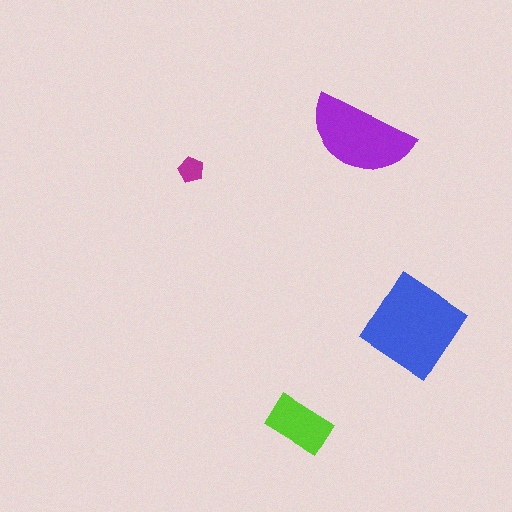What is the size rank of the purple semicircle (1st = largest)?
2nd.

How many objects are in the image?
There are 4 objects in the image.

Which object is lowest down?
The lime rectangle is bottommost.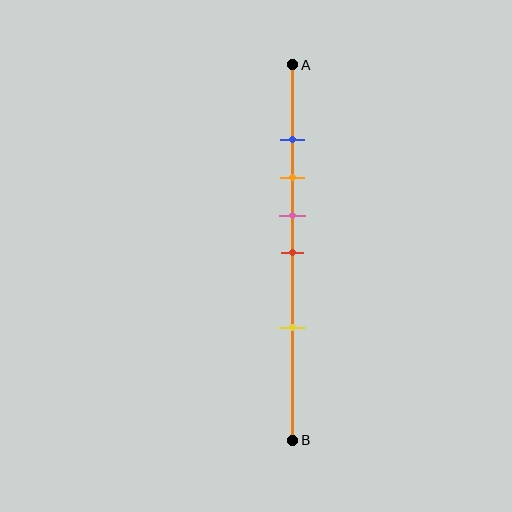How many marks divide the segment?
There are 5 marks dividing the segment.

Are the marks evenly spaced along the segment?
No, the marks are not evenly spaced.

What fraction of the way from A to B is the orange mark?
The orange mark is approximately 30% (0.3) of the way from A to B.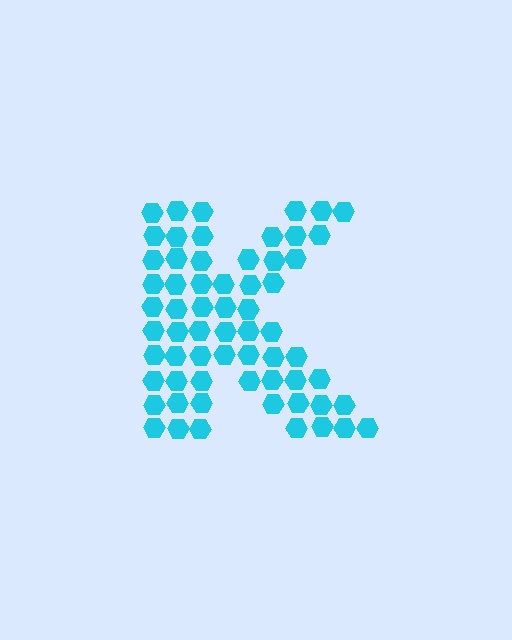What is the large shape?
The large shape is the letter K.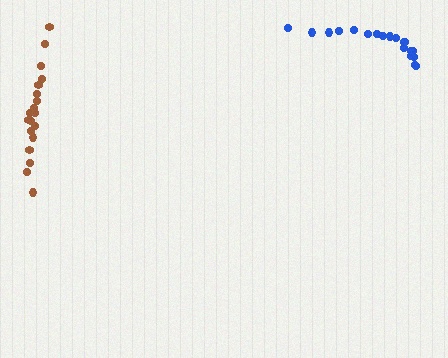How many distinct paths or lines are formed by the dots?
There are 2 distinct paths.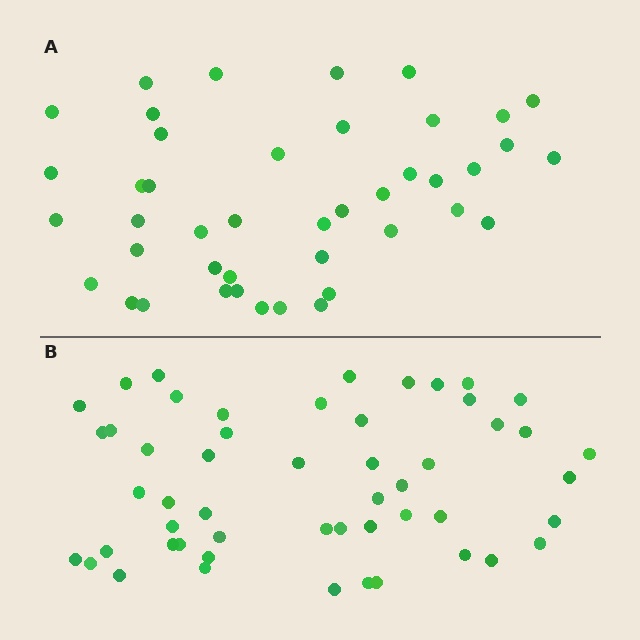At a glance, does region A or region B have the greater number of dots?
Region B (the bottom region) has more dots.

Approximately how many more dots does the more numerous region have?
Region B has roughly 8 or so more dots than region A.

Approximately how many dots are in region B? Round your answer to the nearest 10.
About 50 dots. (The exact count is 52, which rounds to 50.)